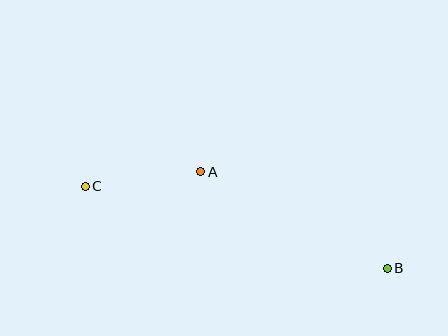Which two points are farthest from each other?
Points B and C are farthest from each other.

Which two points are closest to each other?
Points A and C are closest to each other.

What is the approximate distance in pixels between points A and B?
The distance between A and B is approximately 210 pixels.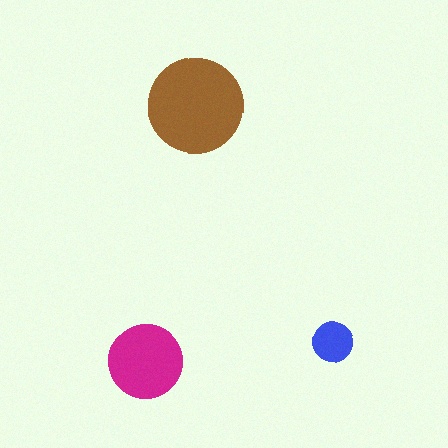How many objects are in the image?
There are 3 objects in the image.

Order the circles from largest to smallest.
the brown one, the magenta one, the blue one.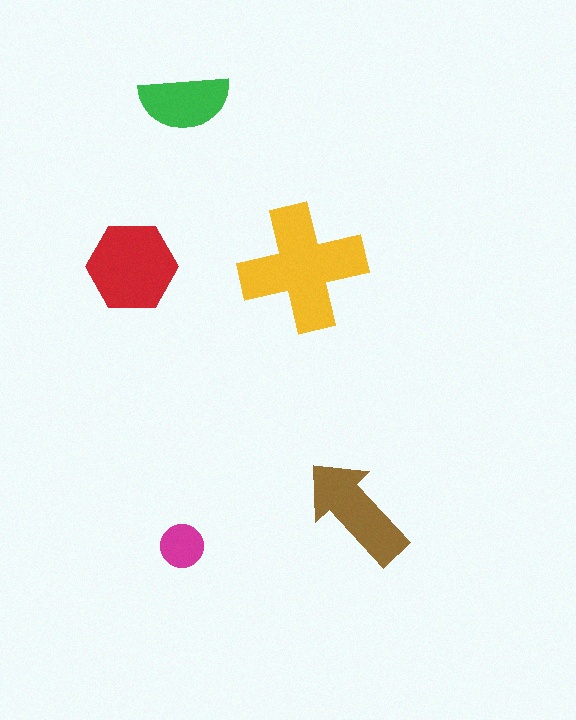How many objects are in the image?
There are 5 objects in the image.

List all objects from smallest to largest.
The magenta circle, the green semicircle, the brown arrow, the red hexagon, the yellow cross.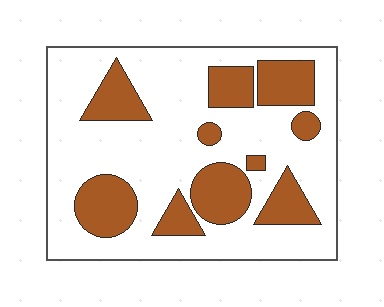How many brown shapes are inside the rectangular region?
10.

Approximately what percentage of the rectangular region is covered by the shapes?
Approximately 30%.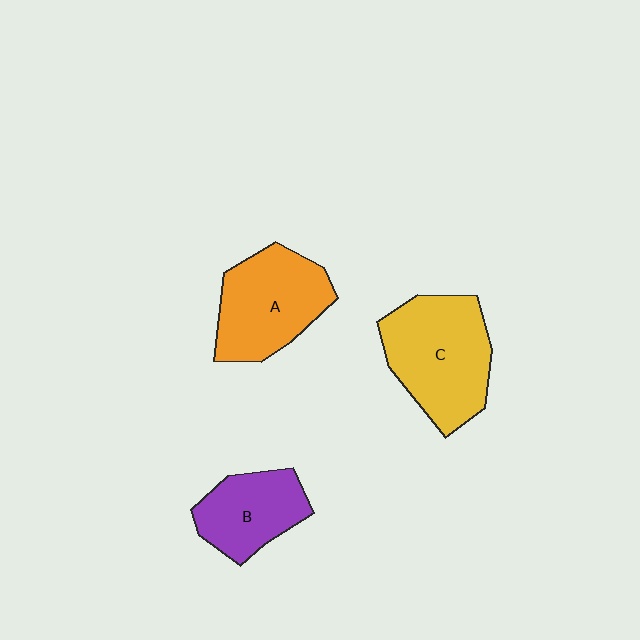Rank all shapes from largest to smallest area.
From largest to smallest: C (yellow), A (orange), B (purple).